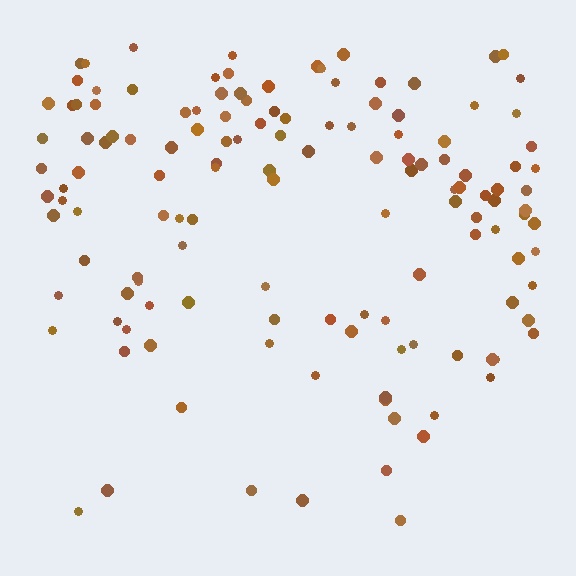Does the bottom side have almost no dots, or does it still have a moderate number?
Still a moderate number, just noticeably fewer than the top.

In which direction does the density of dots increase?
From bottom to top, with the top side densest.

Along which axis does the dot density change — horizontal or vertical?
Vertical.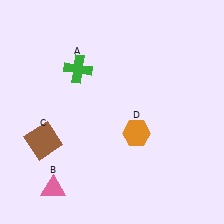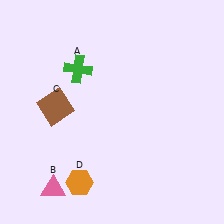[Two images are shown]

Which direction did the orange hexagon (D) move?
The orange hexagon (D) moved left.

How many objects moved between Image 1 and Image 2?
2 objects moved between the two images.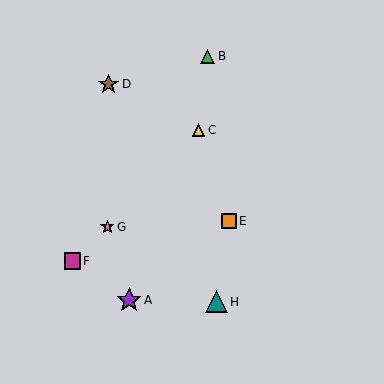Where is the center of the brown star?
The center of the brown star is at (108, 84).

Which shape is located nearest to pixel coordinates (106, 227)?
The pink star (labeled G) at (107, 227) is nearest to that location.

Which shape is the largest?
The purple star (labeled A) is the largest.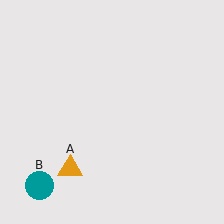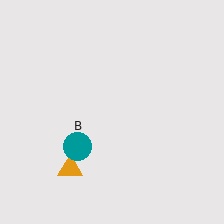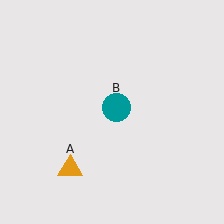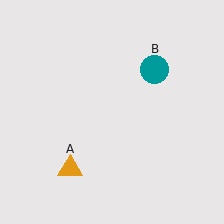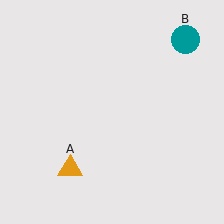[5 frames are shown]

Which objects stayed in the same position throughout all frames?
Orange triangle (object A) remained stationary.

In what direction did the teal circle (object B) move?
The teal circle (object B) moved up and to the right.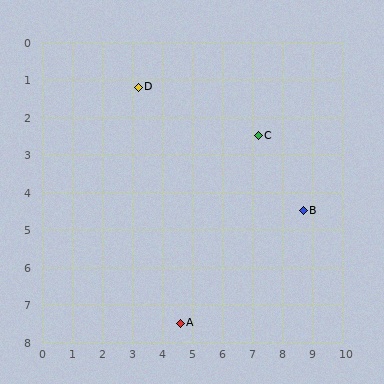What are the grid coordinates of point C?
Point C is at approximately (7.2, 2.5).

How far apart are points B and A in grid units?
Points B and A are about 5.1 grid units apart.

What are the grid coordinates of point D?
Point D is at approximately (3.2, 1.2).